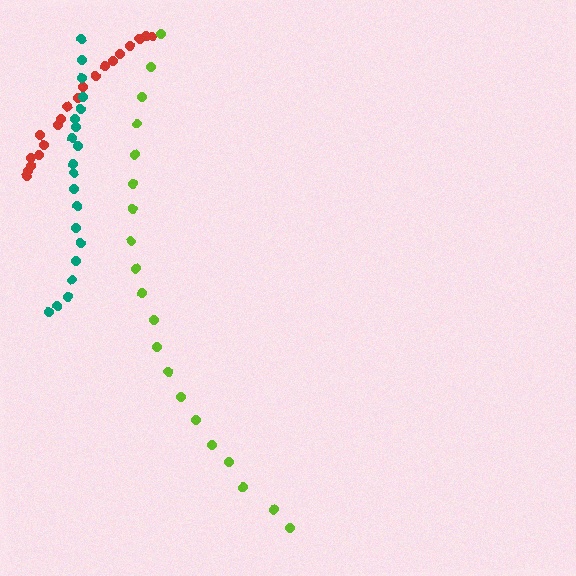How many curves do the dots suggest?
There are 3 distinct paths.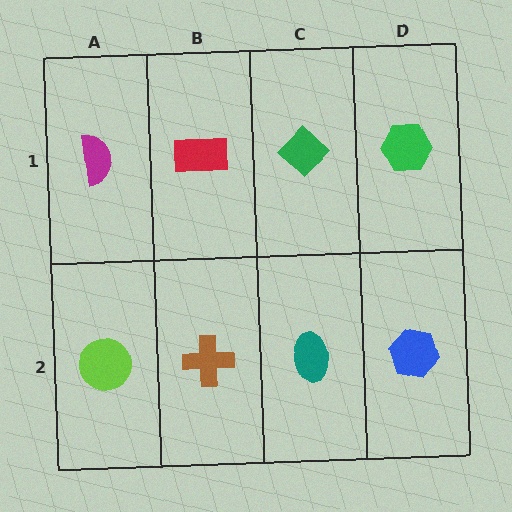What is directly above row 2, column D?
A green hexagon.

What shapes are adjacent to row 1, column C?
A teal ellipse (row 2, column C), a red rectangle (row 1, column B), a green hexagon (row 1, column D).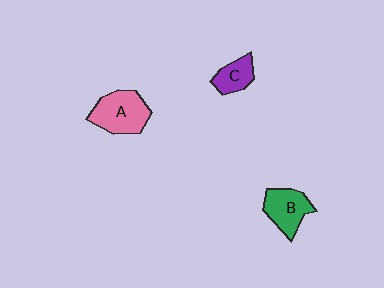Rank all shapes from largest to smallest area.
From largest to smallest: A (pink), B (green), C (purple).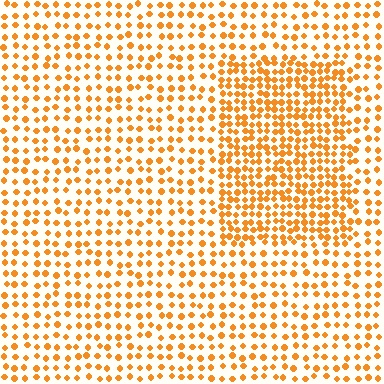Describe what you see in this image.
The image contains small orange elements arranged at two different densities. A rectangle-shaped region is visible where the elements are more densely packed than the surrounding area.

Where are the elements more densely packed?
The elements are more densely packed inside the rectangle boundary.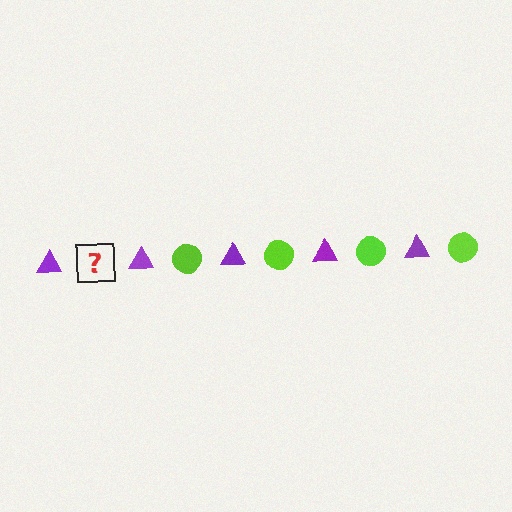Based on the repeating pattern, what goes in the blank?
The blank should be a lime circle.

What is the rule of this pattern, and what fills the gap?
The rule is that the pattern alternates between purple triangle and lime circle. The gap should be filled with a lime circle.